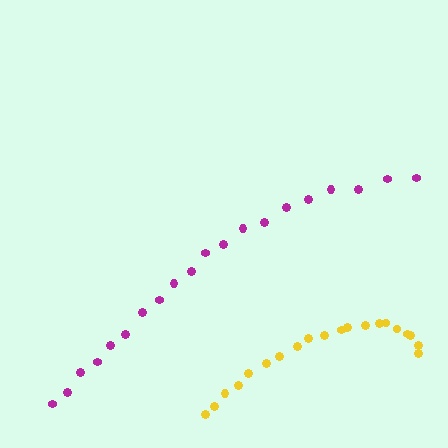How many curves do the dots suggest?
There are 2 distinct paths.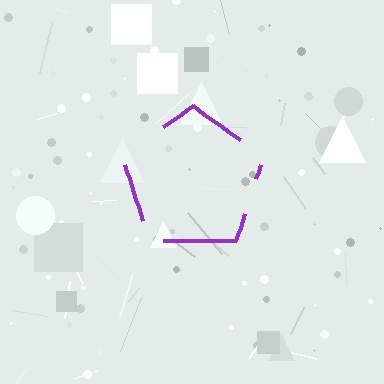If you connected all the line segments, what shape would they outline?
They would outline a pentagon.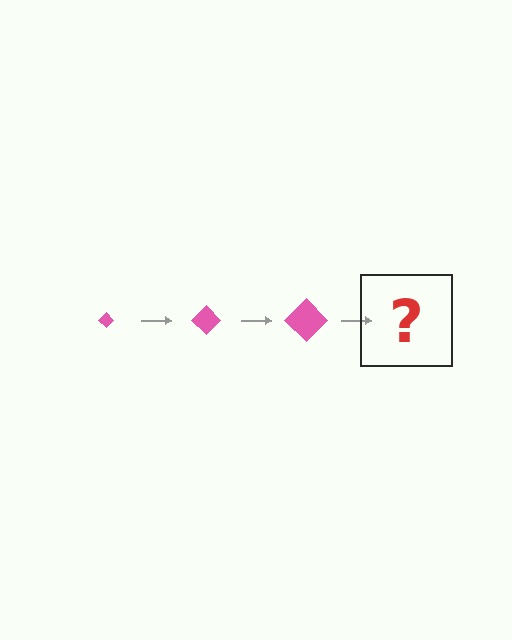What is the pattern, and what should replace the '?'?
The pattern is that the diamond gets progressively larger each step. The '?' should be a pink diamond, larger than the previous one.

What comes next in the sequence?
The next element should be a pink diamond, larger than the previous one.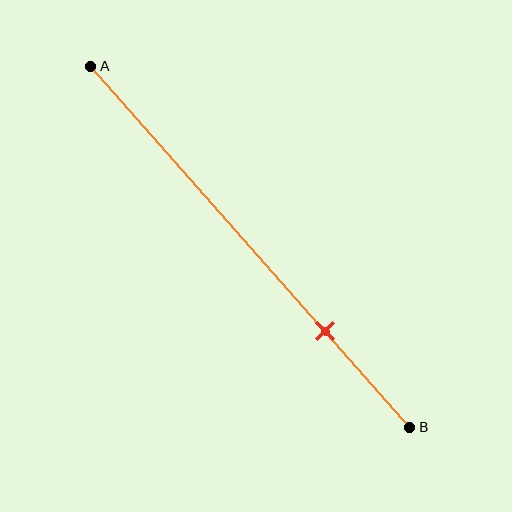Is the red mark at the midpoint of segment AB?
No, the mark is at about 75% from A, not at the 50% midpoint.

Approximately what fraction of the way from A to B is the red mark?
The red mark is approximately 75% of the way from A to B.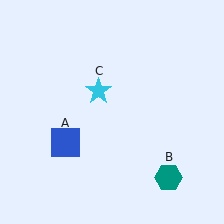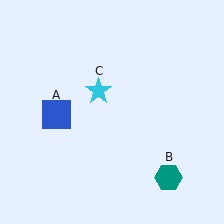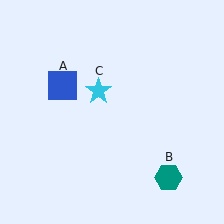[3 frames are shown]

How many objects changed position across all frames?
1 object changed position: blue square (object A).